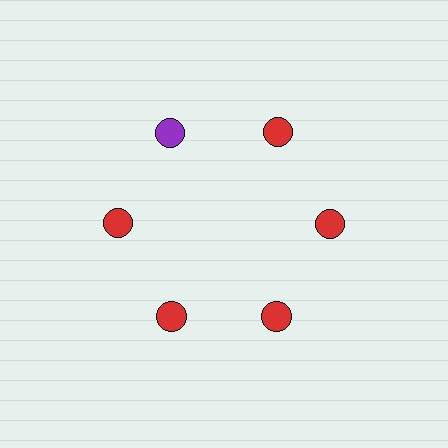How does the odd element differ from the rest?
It has a different color: purple instead of red.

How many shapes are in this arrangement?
There are 6 shapes arranged in a ring pattern.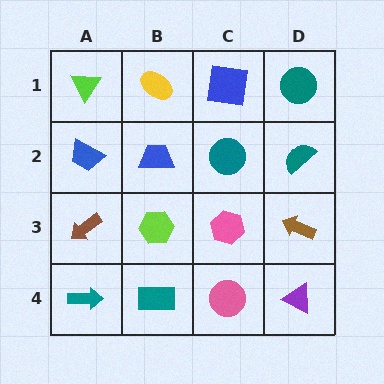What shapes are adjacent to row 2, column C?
A blue square (row 1, column C), a pink hexagon (row 3, column C), a blue trapezoid (row 2, column B), a teal semicircle (row 2, column D).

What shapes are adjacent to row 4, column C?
A pink hexagon (row 3, column C), a teal rectangle (row 4, column B), a purple triangle (row 4, column D).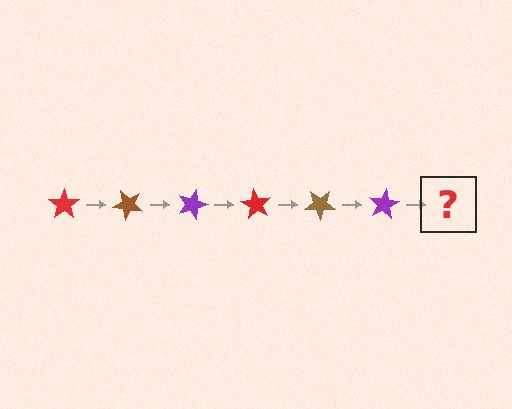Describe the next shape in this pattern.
It should be a red star, rotated 270 degrees from the start.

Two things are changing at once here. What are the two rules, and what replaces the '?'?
The two rules are that it rotates 45 degrees each step and the color cycles through red, brown, and purple. The '?' should be a red star, rotated 270 degrees from the start.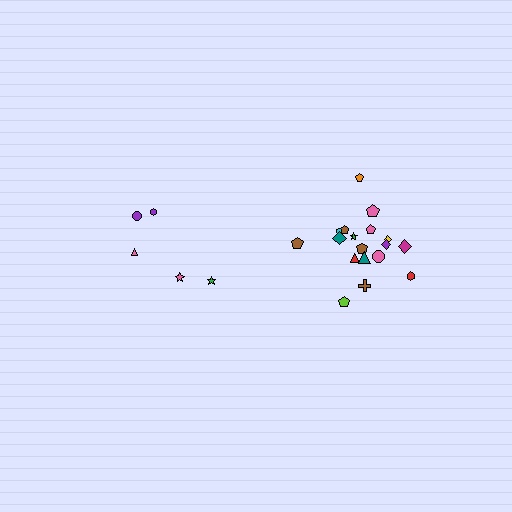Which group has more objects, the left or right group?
The right group.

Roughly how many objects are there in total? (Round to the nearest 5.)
Roughly 25 objects in total.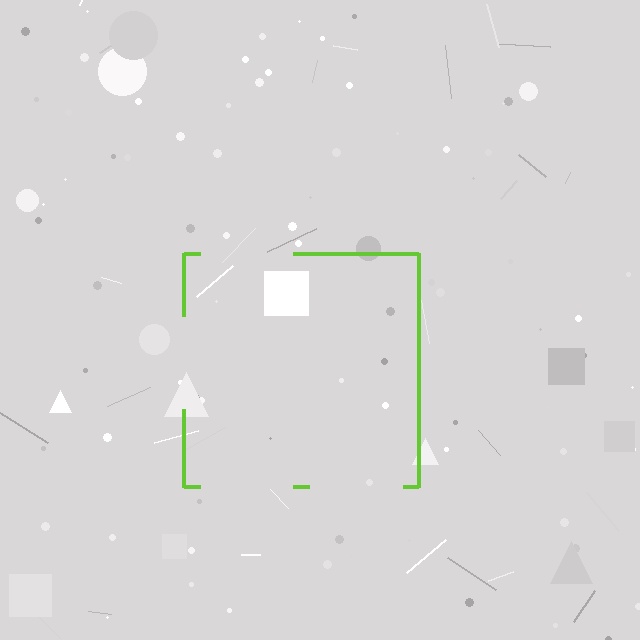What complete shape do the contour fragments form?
The contour fragments form a square.